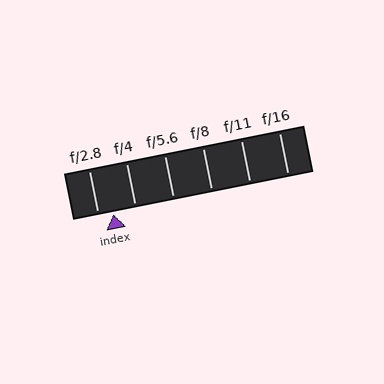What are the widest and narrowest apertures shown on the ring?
The widest aperture shown is f/2.8 and the narrowest is f/16.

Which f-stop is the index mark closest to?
The index mark is closest to f/2.8.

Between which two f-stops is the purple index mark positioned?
The index mark is between f/2.8 and f/4.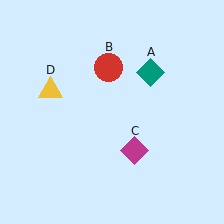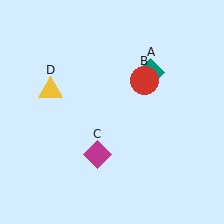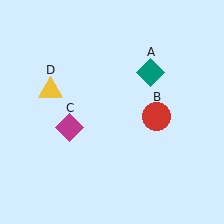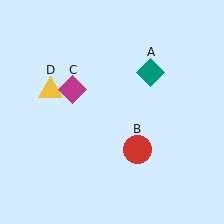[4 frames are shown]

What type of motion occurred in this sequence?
The red circle (object B), magenta diamond (object C) rotated clockwise around the center of the scene.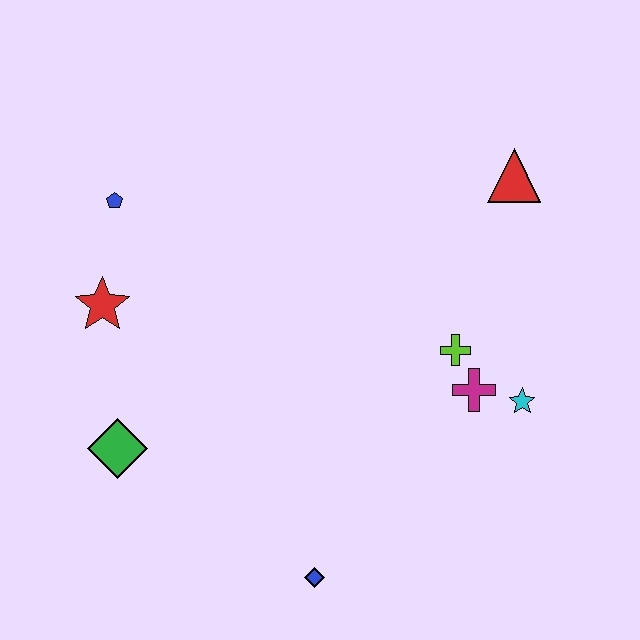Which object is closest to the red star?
The blue pentagon is closest to the red star.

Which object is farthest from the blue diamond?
The red triangle is farthest from the blue diamond.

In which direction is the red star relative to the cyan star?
The red star is to the left of the cyan star.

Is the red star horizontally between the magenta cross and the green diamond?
No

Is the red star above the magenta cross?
Yes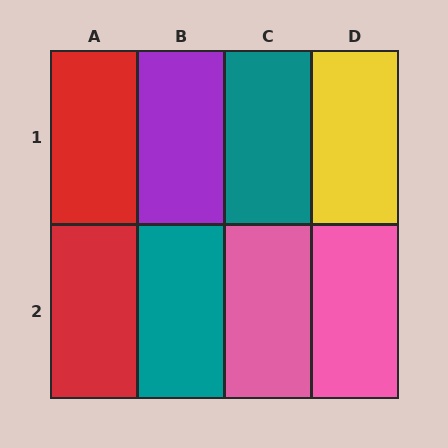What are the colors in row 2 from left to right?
Red, teal, pink, pink.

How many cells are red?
2 cells are red.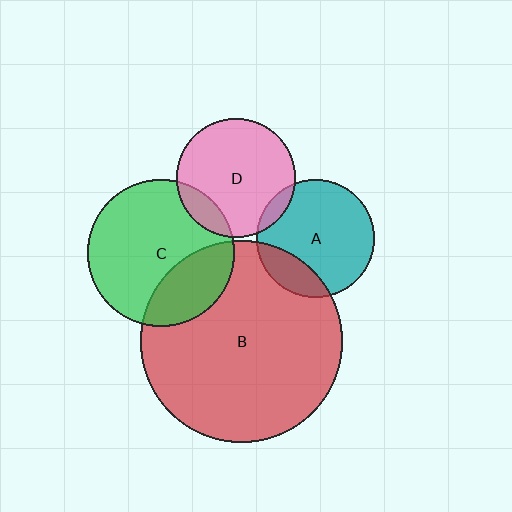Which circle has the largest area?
Circle B (red).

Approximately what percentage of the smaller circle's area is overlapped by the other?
Approximately 20%.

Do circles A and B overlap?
Yes.